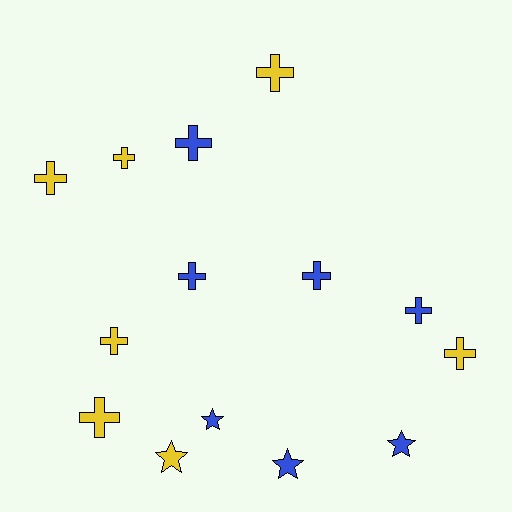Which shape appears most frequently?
Cross, with 10 objects.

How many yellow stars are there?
There is 1 yellow star.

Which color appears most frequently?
Blue, with 7 objects.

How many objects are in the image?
There are 14 objects.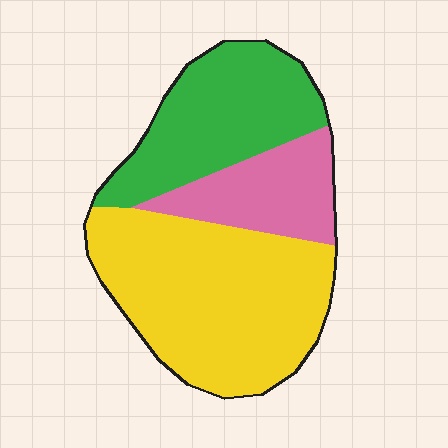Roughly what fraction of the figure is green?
Green covers around 30% of the figure.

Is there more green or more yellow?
Yellow.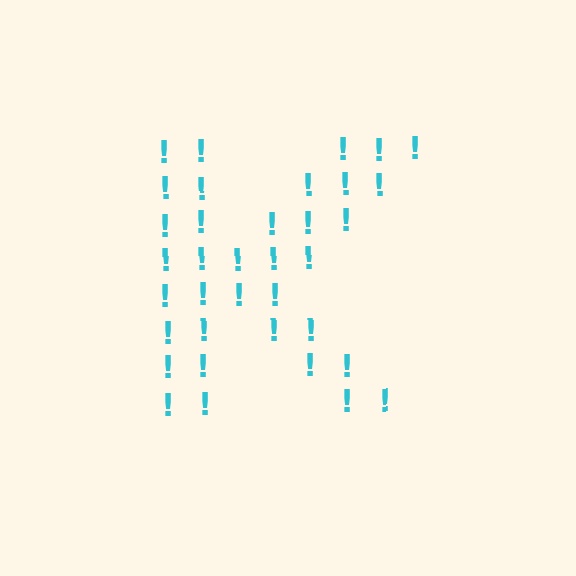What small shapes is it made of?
It is made of small exclamation marks.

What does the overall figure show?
The overall figure shows the letter K.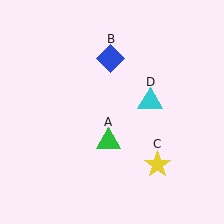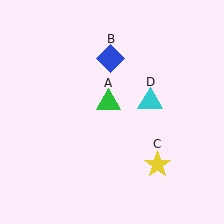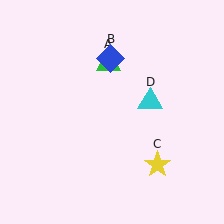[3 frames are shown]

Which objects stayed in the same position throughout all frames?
Blue diamond (object B) and yellow star (object C) and cyan triangle (object D) remained stationary.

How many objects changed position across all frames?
1 object changed position: green triangle (object A).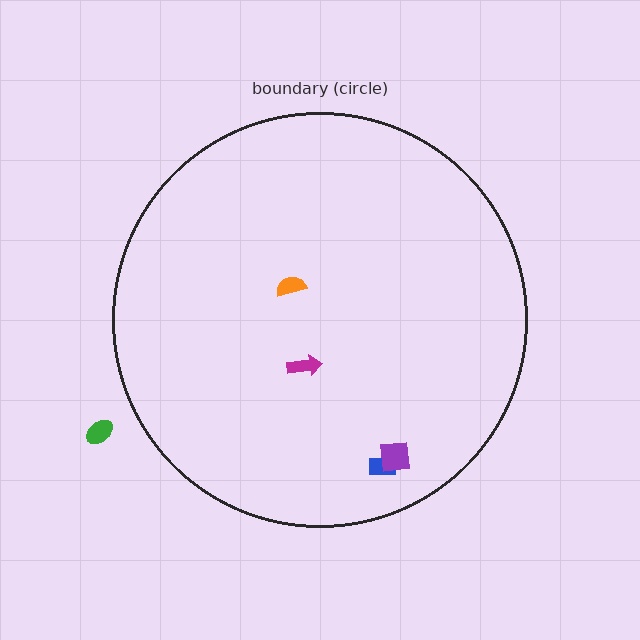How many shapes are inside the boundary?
4 inside, 1 outside.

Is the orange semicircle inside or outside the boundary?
Inside.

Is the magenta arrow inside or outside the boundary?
Inside.